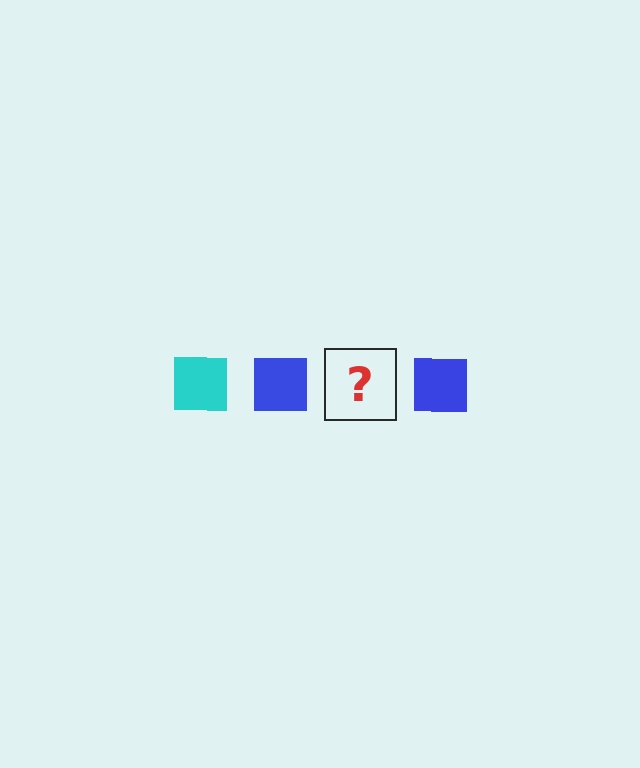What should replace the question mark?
The question mark should be replaced with a cyan square.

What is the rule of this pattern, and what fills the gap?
The rule is that the pattern cycles through cyan, blue squares. The gap should be filled with a cyan square.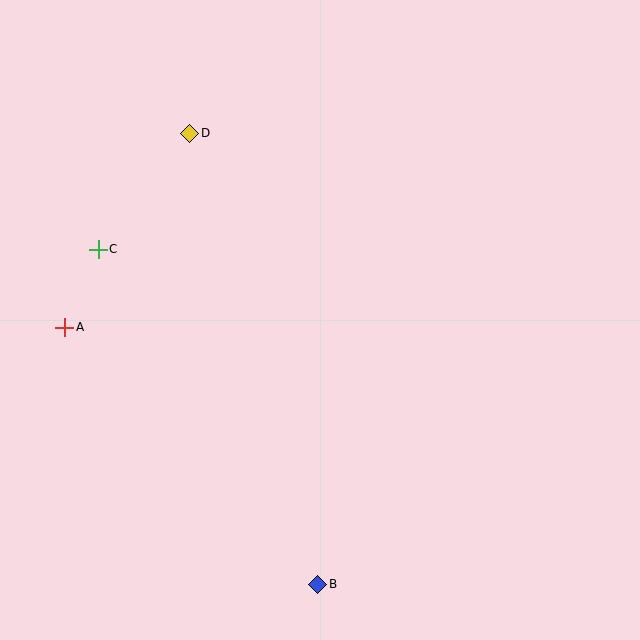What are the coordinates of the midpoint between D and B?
The midpoint between D and B is at (254, 359).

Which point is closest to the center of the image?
Point D at (190, 133) is closest to the center.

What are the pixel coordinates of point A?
Point A is at (65, 327).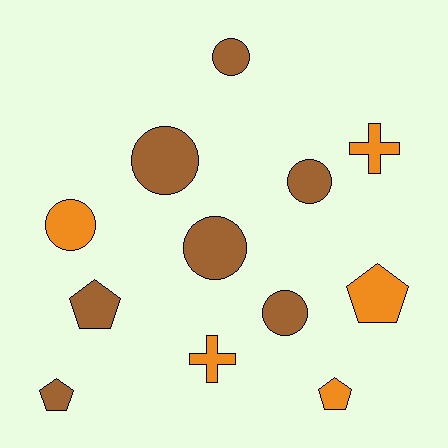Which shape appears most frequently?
Circle, with 6 objects.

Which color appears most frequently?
Brown, with 7 objects.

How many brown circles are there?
There are 5 brown circles.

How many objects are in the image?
There are 12 objects.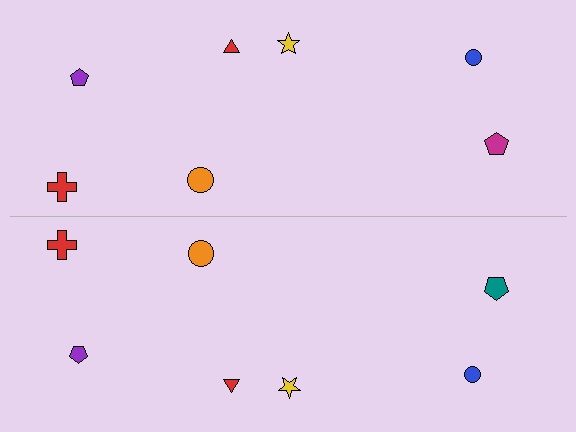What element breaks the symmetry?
The teal pentagon on the bottom side breaks the symmetry — its mirror counterpart is magenta.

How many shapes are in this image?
There are 14 shapes in this image.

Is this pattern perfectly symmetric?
No, the pattern is not perfectly symmetric. The teal pentagon on the bottom side breaks the symmetry — its mirror counterpart is magenta.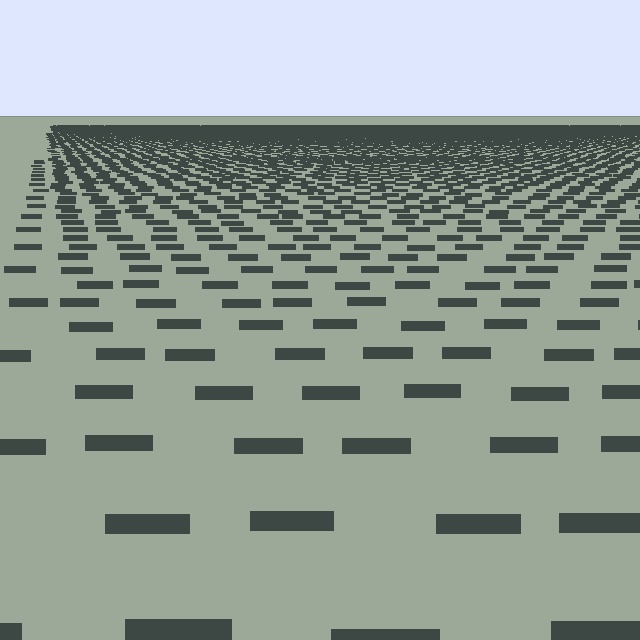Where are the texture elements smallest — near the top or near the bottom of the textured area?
Near the top.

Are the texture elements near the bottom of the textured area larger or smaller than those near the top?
Larger. Near the bottom, elements are closer to the viewer and appear at a bigger on-screen size.